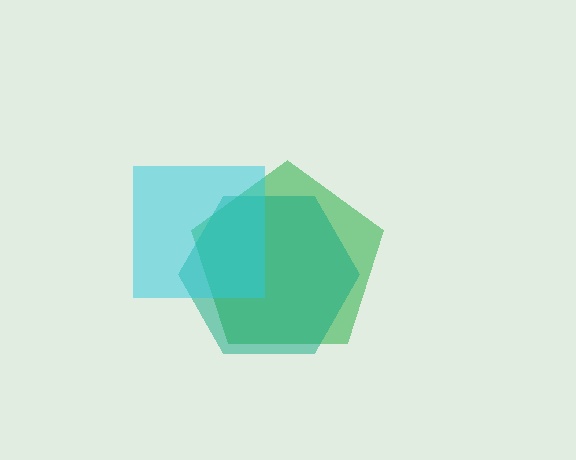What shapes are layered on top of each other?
The layered shapes are: a green pentagon, a teal hexagon, a cyan square.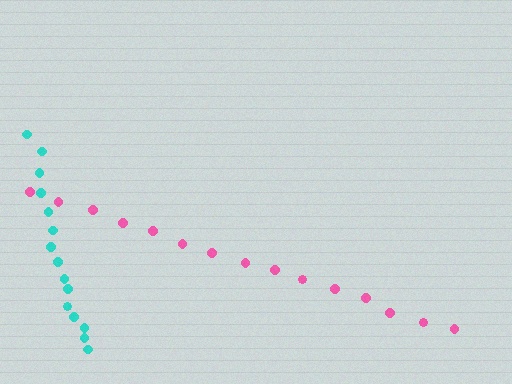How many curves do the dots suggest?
There are 2 distinct paths.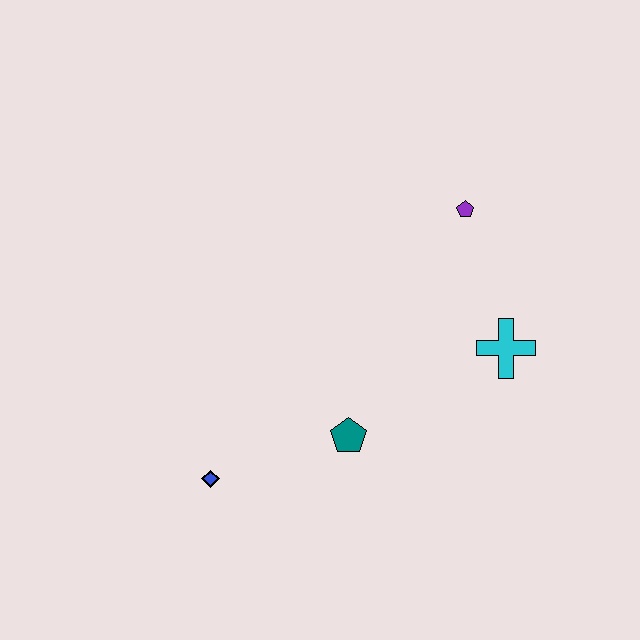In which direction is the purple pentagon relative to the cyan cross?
The purple pentagon is above the cyan cross.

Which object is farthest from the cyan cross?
The blue diamond is farthest from the cyan cross.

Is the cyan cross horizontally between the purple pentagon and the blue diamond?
No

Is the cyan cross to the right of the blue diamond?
Yes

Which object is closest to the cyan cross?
The purple pentagon is closest to the cyan cross.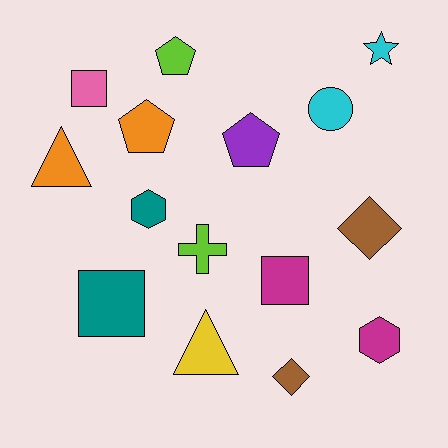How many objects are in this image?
There are 15 objects.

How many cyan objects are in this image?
There are 2 cyan objects.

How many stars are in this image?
There is 1 star.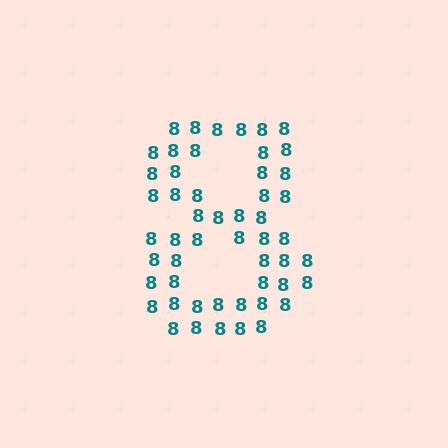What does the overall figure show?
The overall figure shows the digit 8.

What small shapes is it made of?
It is made of small digit 8's.